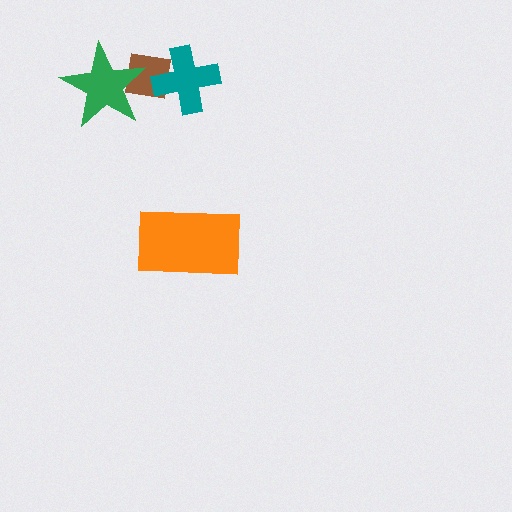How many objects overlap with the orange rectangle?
0 objects overlap with the orange rectangle.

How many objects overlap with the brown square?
2 objects overlap with the brown square.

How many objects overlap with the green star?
1 object overlaps with the green star.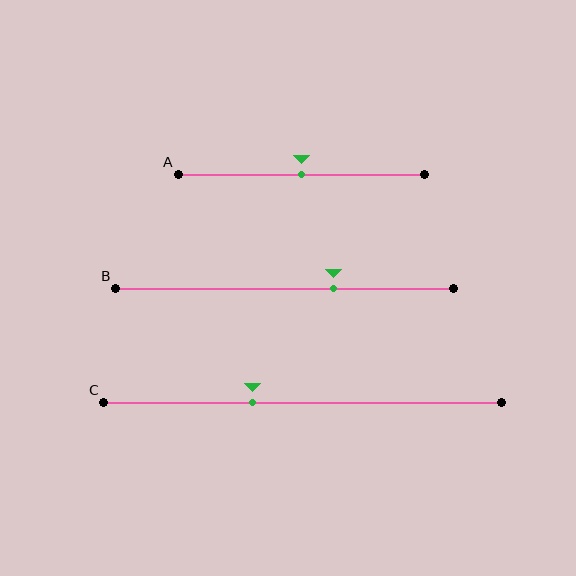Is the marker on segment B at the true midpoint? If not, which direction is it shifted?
No, the marker on segment B is shifted to the right by about 14% of the segment length.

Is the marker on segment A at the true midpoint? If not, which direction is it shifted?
Yes, the marker on segment A is at the true midpoint.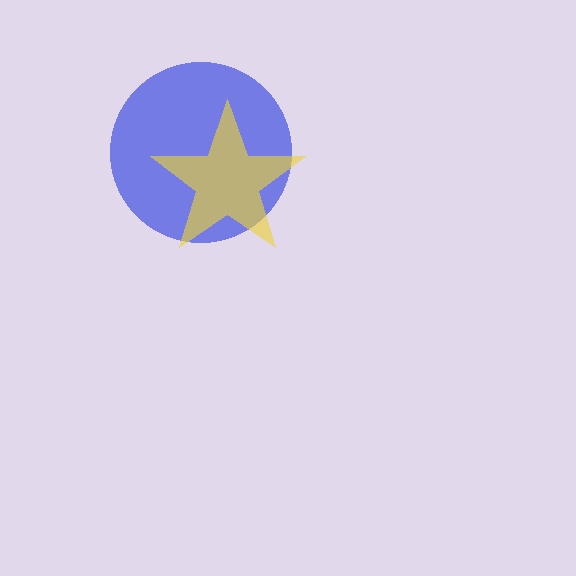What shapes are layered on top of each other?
The layered shapes are: a blue circle, a yellow star.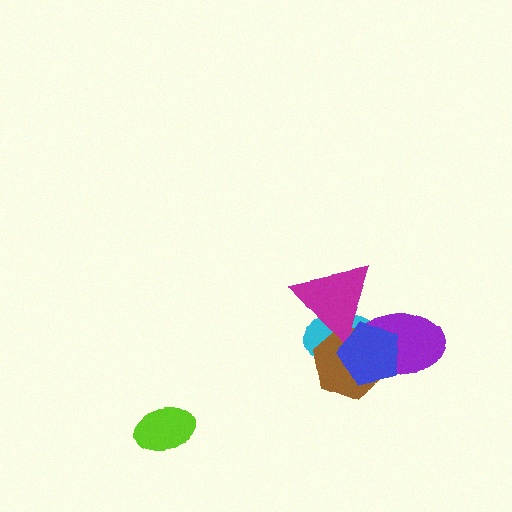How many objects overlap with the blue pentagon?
4 objects overlap with the blue pentagon.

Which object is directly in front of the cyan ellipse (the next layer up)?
The brown hexagon is directly in front of the cyan ellipse.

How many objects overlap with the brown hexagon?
4 objects overlap with the brown hexagon.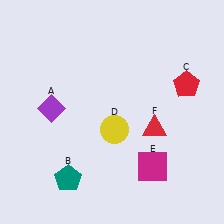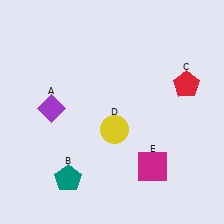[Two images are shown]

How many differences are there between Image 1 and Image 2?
There is 1 difference between the two images.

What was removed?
The red triangle (F) was removed in Image 2.